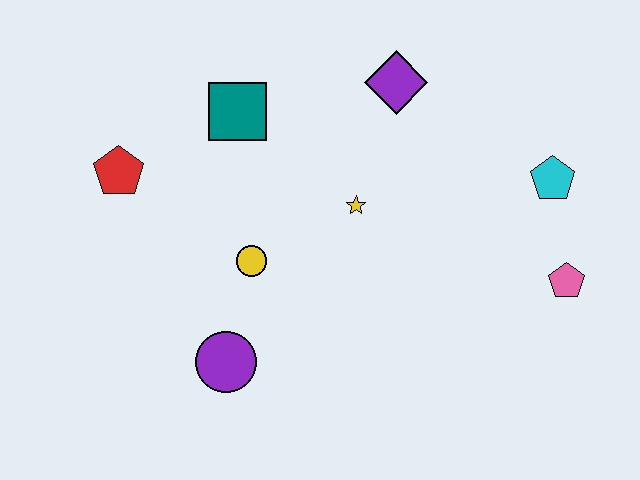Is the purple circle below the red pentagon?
Yes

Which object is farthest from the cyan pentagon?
The red pentagon is farthest from the cyan pentagon.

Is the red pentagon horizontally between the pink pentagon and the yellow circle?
No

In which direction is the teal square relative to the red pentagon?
The teal square is to the right of the red pentagon.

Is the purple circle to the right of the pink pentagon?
No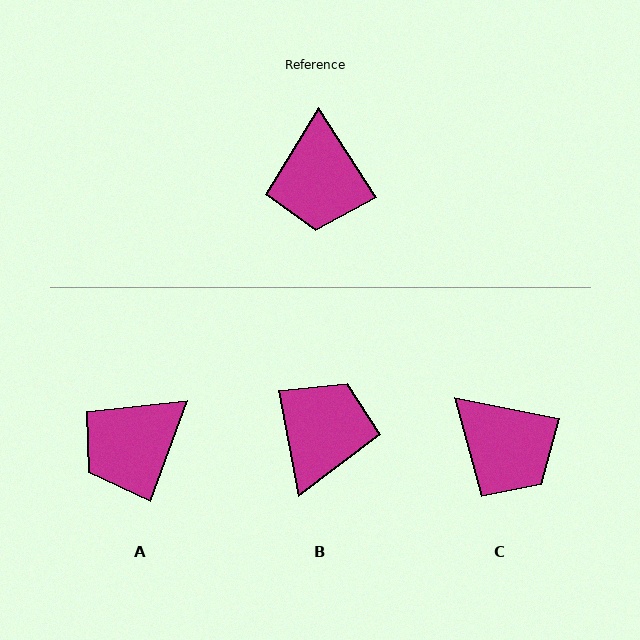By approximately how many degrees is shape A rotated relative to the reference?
Approximately 53 degrees clockwise.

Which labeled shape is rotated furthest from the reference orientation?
B, about 158 degrees away.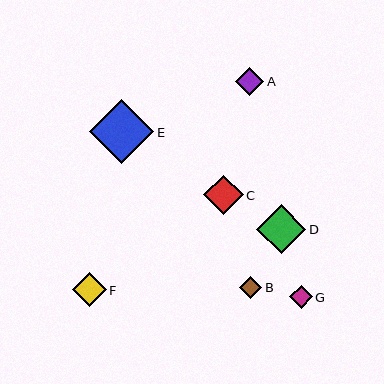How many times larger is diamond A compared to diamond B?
Diamond A is approximately 1.3 times the size of diamond B.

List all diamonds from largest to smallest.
From largest to smallest: E, D, C, F, A, G, B.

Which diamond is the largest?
Diamond E is the largest with a size of approximately 64 pixels.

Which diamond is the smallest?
Diamond B is the smallest with a size of approximately 22 pixels.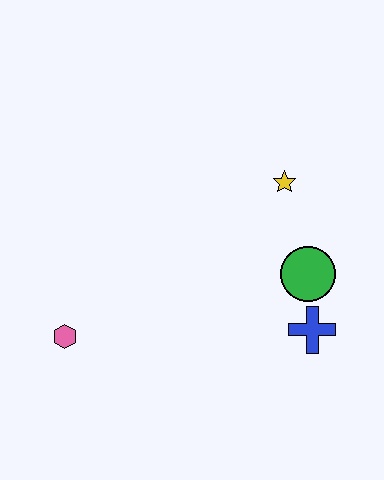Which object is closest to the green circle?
The blue cross is closest to the green circle.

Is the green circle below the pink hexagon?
No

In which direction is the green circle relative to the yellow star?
The green circle is below the yellow star.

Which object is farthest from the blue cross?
The pink hexagon is farthest from the blue cross.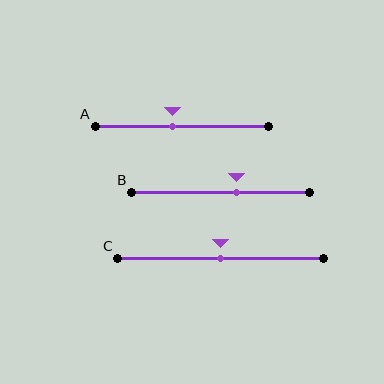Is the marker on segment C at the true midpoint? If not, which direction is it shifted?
Yes, the marker on segment C is at the true midpoint.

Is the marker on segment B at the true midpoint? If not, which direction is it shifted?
No, the marker on segment B is shifted to the right by about 9% of the segment length.